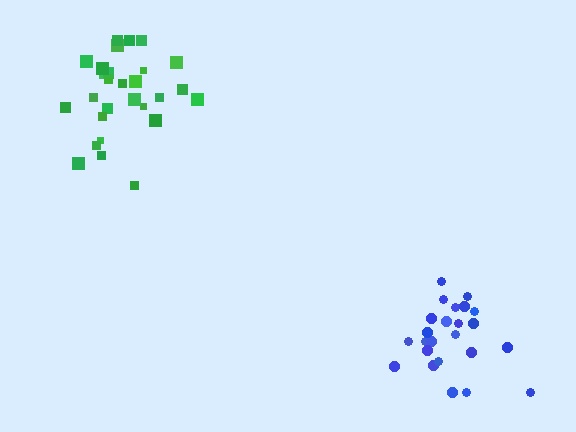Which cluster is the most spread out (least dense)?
Blue.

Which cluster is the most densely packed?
Green.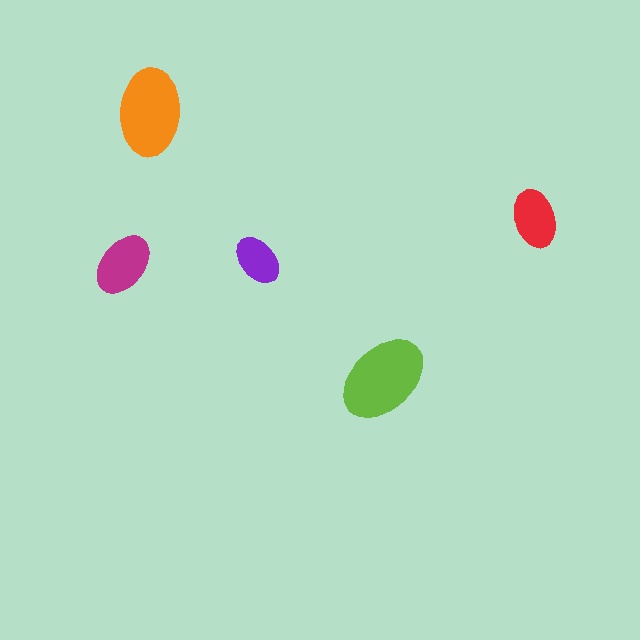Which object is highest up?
The orange ellipse is topmost.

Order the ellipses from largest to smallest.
the lime one, the orange one, the magenta one, the red one, the purple one.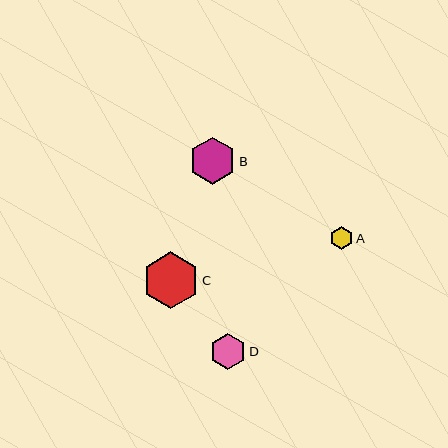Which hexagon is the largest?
Hexagon C is the largest with a size of approximately 57 pixels.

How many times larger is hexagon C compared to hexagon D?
Hexagon C is approximately 1.6 times the size of hexagon D.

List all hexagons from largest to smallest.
From largest to smallest: C, B, D, A.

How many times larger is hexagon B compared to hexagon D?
Hexagon B is approximately 1.3 times the size of hexagon D.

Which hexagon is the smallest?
Hexagon A is the smallest with a size of approximately 23 pixels.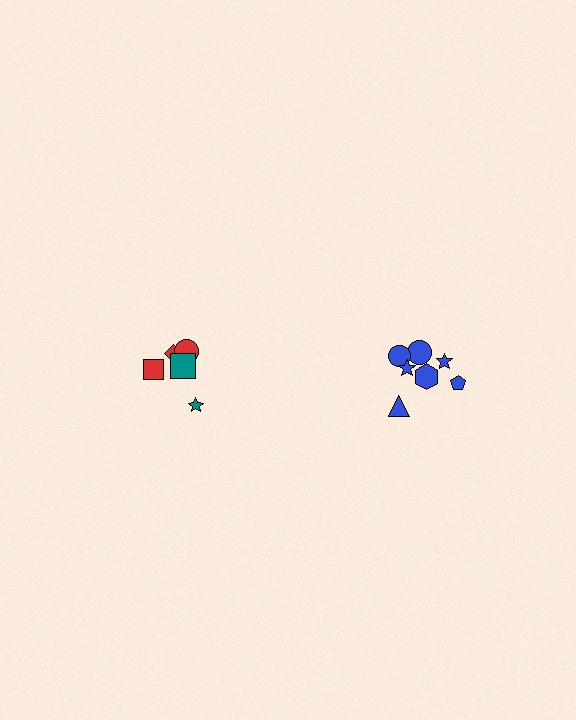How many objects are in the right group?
There are 7 objects.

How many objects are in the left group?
There are 5 objects.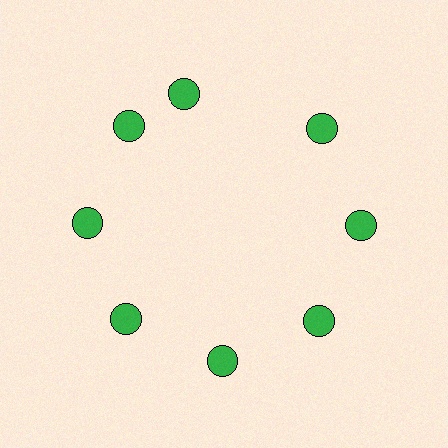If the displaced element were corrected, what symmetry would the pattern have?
It would have 8-fold rotational symmetry — the pattern would map onto itself every 45 degrees.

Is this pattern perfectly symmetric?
No. The 8 green circles are arranged in a ring, but one element near the 12 o'clock position is rotated out of alignment along the ring, breaking the 8-fold rotational symmetry.